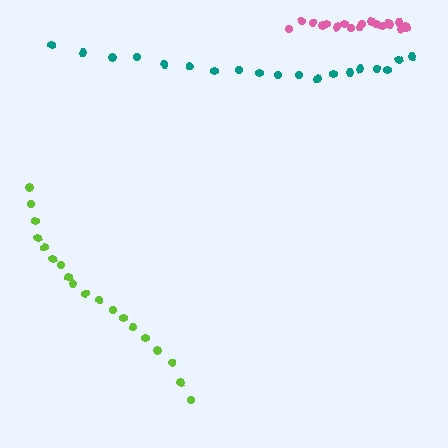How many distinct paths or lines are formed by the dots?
There are 3 distinct paths.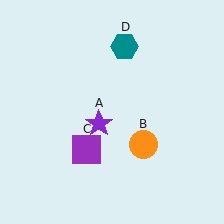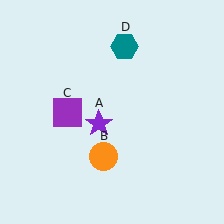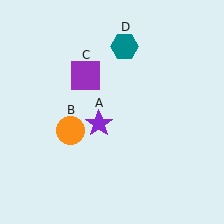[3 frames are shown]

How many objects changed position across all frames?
2 objects changed position: orange circle (object B), purple square (object C).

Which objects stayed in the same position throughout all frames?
Purple star (object A) and teal hexagon (object D) remained stationary.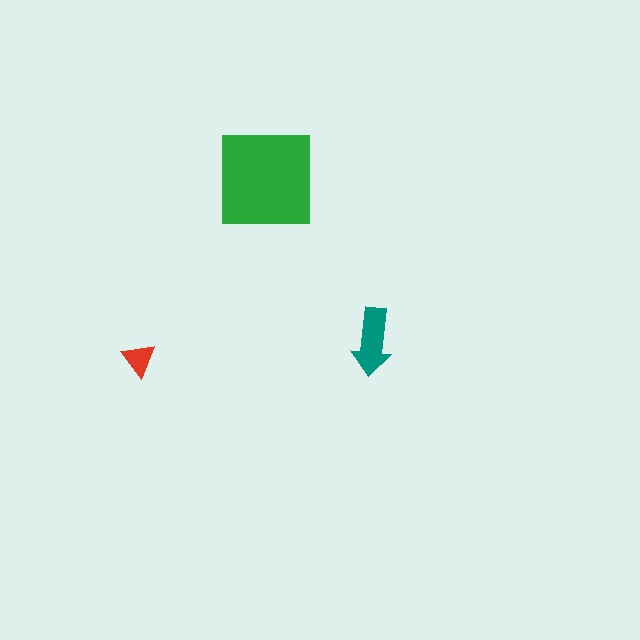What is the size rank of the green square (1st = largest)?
1st.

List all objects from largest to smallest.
The green square, the teal arrow, the red triangle.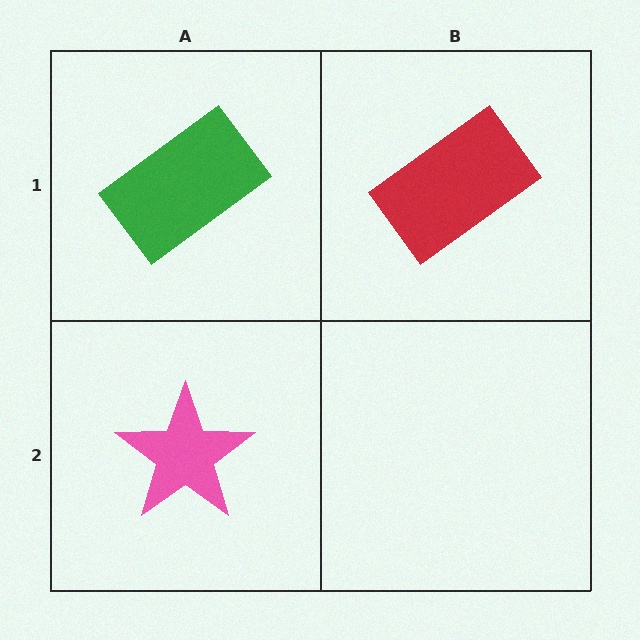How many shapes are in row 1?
2 shapes.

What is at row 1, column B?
A red rectangle.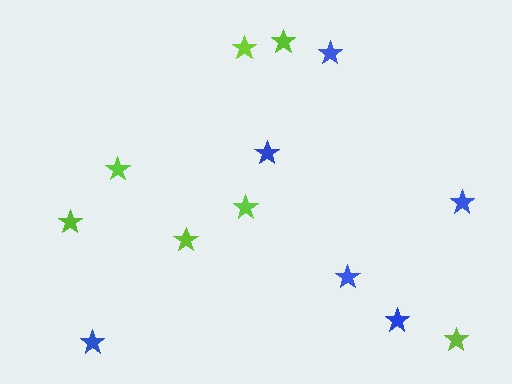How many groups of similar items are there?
There are 2 groups: one group of blue stars (6) and one group of lime stars (7).